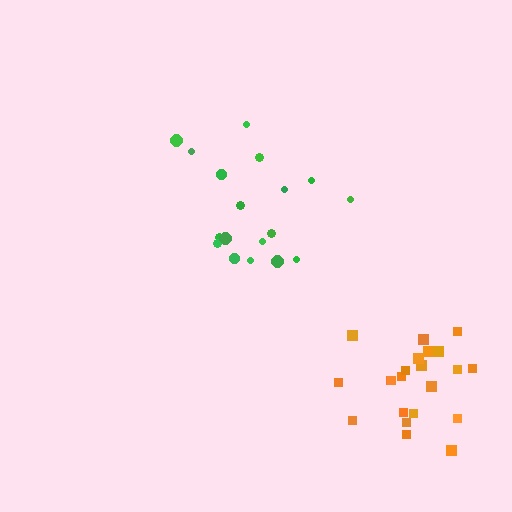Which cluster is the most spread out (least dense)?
Orange.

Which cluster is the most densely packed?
Green.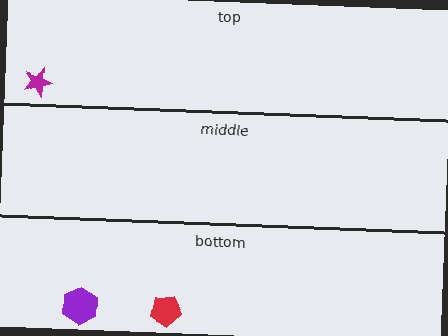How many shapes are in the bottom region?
2.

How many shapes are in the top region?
1.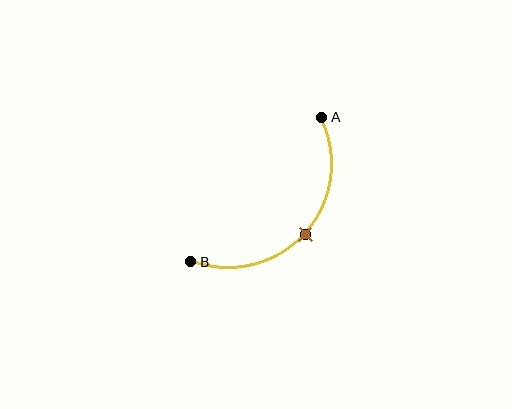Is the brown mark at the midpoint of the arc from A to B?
Yes. The brown mark lies on the arc at equal arc-length from both A and B — it is the arc midpoint.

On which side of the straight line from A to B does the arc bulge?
The arc bulges below and to the right of the straight line connecting A and B.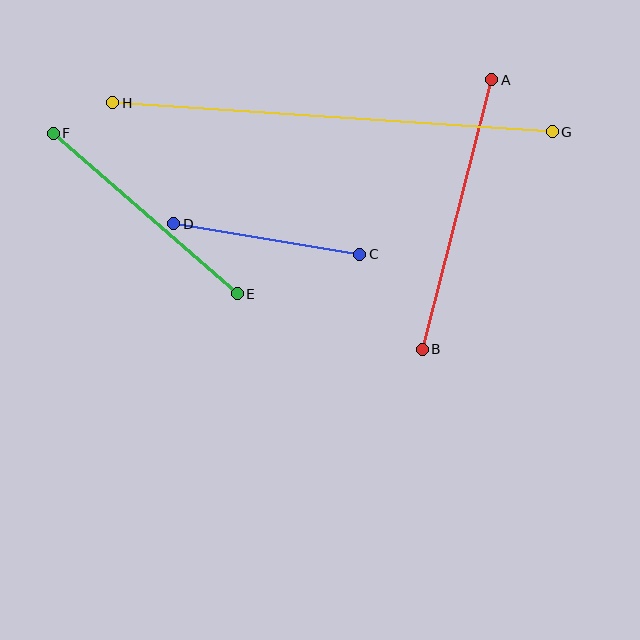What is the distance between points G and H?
The distance is approximately 440 pixels.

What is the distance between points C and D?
The distance is approximately 189 pixels.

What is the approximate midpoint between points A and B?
The midpoint is at approximately (457, 215) pixels.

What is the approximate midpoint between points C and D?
The midpoint is at approximately (267, 239) pixels.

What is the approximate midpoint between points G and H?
The midpoint is at approximately (332, 117) pixels.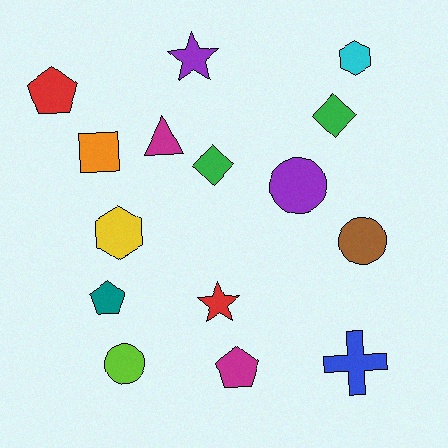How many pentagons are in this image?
There are 3 pentagons.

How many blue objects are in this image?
There is 1 blue object.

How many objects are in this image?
There are 15 objects.